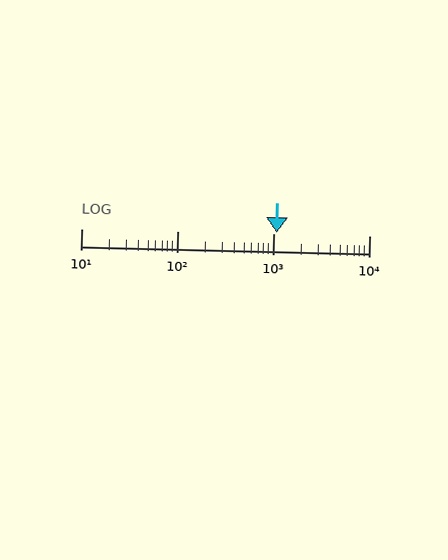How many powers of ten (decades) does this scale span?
The scale spans 3 decades, from 10 to 10000.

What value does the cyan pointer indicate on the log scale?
The pointer indicates approximately 1100.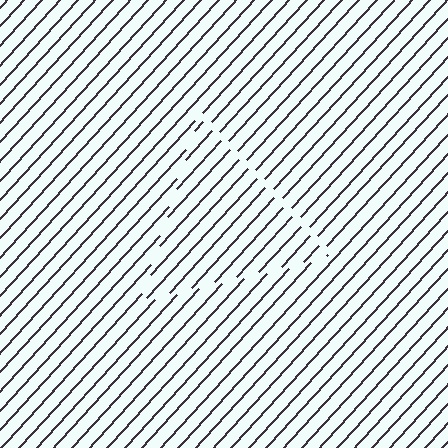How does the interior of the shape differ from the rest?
The interior of the shape contains the same grating, shifted by half a period — the contour is defined by the phase discontinuity where line-ends from the inner and outer gratings abut.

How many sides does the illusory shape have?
3 sides — the line-ends trace a triangle.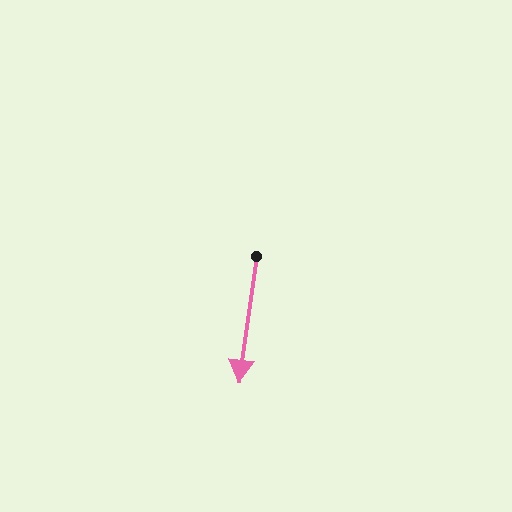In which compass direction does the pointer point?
South.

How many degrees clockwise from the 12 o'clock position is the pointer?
Approximately 188 degrees.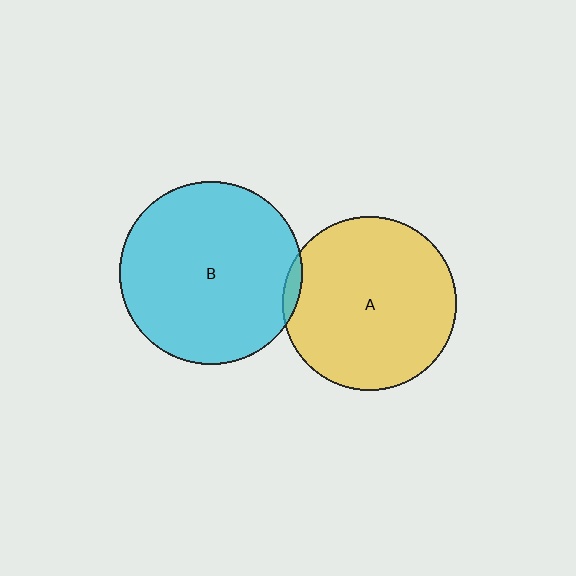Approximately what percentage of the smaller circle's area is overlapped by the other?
Approximately 5%.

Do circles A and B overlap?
Yes.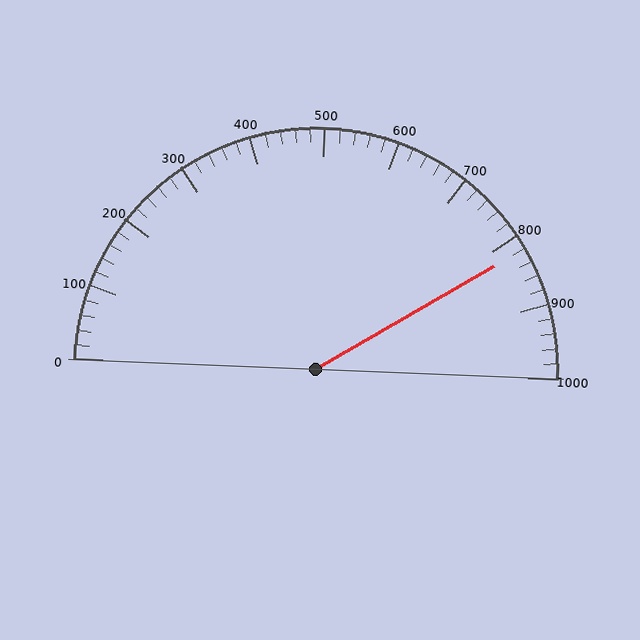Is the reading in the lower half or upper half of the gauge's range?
The reading is in the upper half of the range (0 to 1000).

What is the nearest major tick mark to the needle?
The nearest major tick mark is 800.